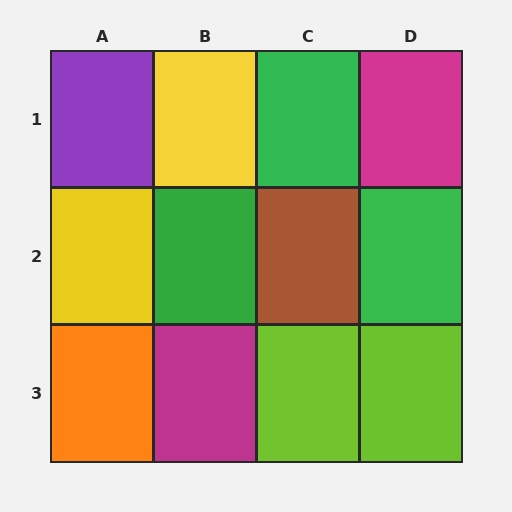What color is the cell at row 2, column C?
Brown.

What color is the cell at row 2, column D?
Green.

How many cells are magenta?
2 cells are magenta.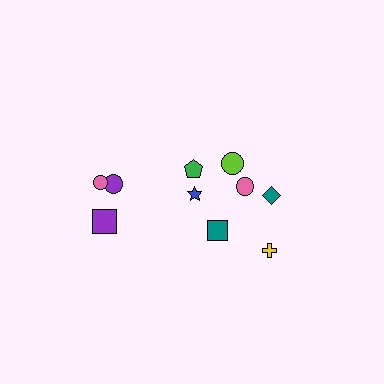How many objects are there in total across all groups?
There are 10 objects.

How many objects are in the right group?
There are 7 objects.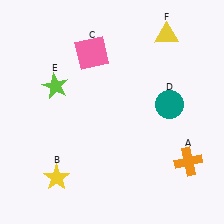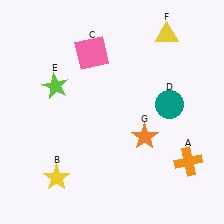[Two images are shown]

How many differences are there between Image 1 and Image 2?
There is 1 difference between the two images.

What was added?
An orange star (G) was added in Image 2.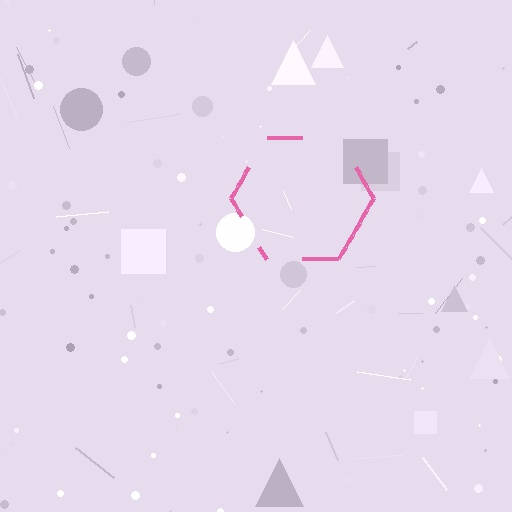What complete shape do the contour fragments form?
The contour fragments form a hexagon.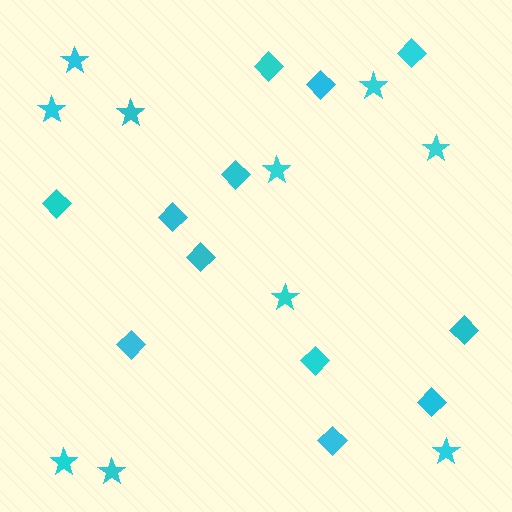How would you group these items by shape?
There are 2 groups: one group of diamonds (12) and one group of stars (10).